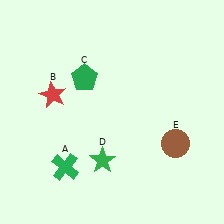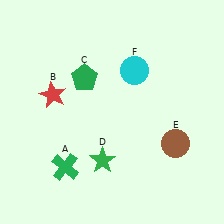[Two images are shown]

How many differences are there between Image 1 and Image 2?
There is 1 difference between the two images.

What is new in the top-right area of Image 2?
A cyan circle (F) was added in the top-right area of Image 2.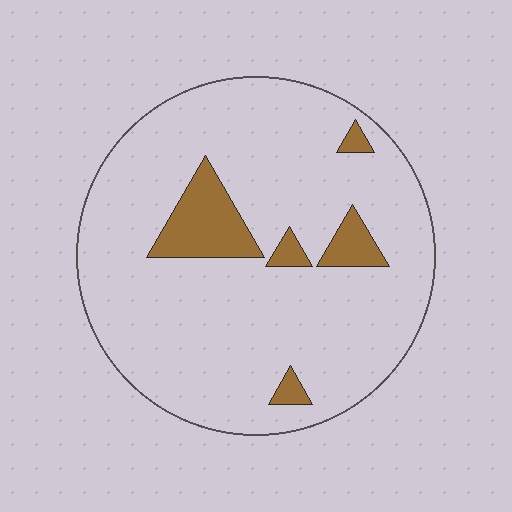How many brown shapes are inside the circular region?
5.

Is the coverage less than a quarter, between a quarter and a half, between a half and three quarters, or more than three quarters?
Less than a quarter.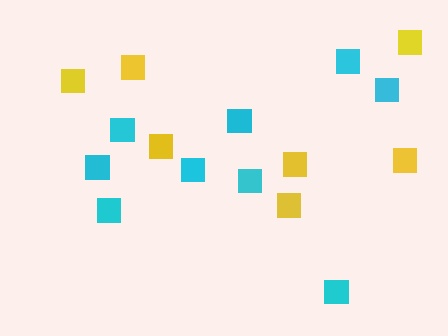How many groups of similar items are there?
There are 2 groups: one group of cyan squares (9) and one group of yellow squares (7).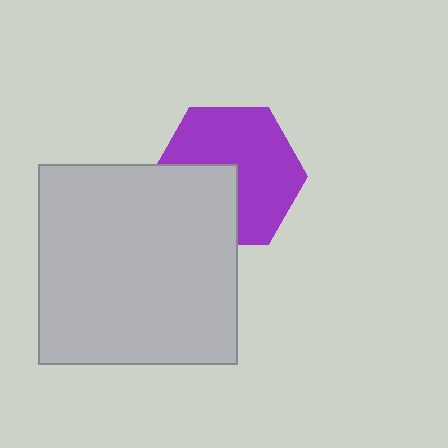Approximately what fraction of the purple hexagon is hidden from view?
Roughly 35% of the purple hexagon is hidden behind the light gray square.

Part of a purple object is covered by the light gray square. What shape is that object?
It is a hexagon.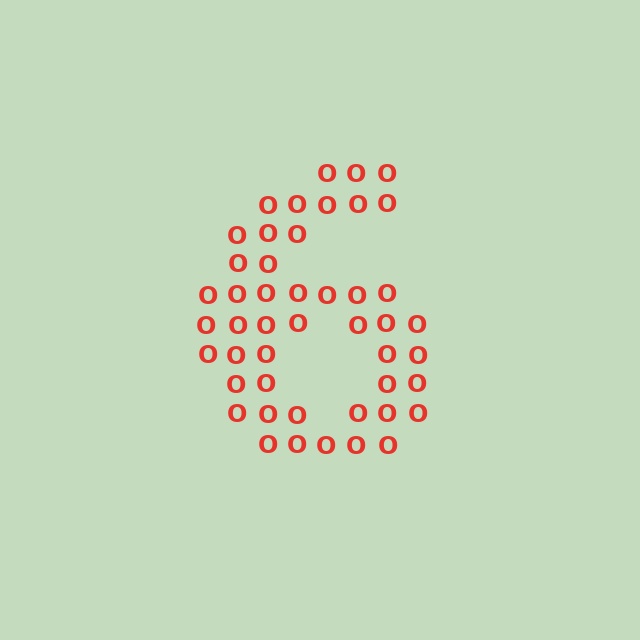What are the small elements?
The small elements are letter O's.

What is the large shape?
The large shape is the digit 6.